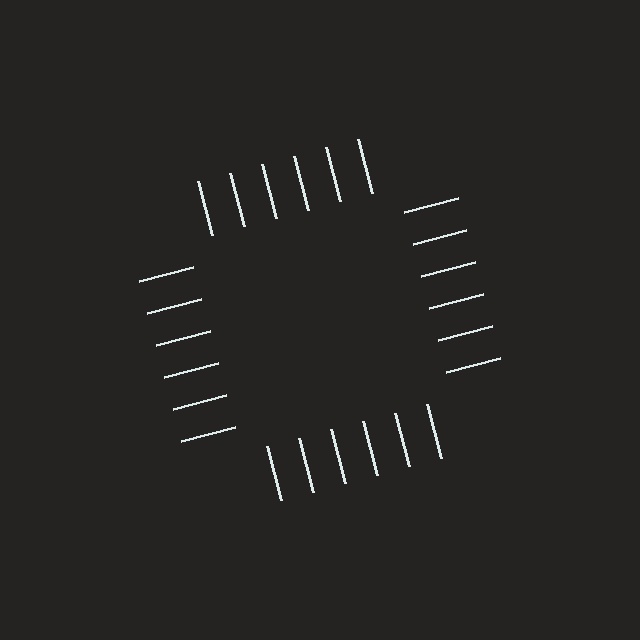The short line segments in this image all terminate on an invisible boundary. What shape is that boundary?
An illusory square — the line segments terminate on its edges but no continuous stroke is drawn.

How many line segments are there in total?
24 — 6 along each of the 4 edges.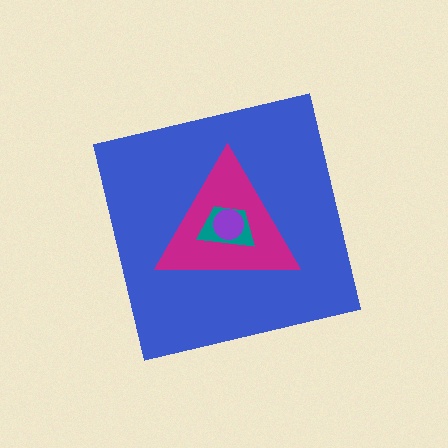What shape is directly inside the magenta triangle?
The teal trapezoid.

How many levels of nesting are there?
4.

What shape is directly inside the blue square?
The magenta triangle.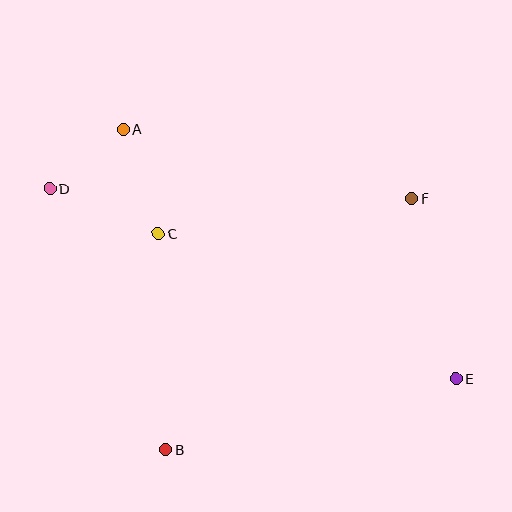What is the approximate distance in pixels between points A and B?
The distance between A and B is approximately 322 pixels.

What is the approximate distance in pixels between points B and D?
The distance between B and D is approximately 285 pixels.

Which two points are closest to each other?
Points A and D are closest to each other.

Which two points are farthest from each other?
Points D and E are farthest from each other.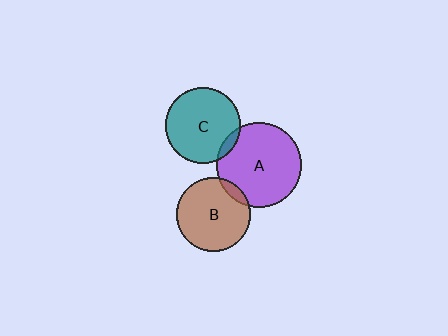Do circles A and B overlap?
Yes.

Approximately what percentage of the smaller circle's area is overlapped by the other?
Approximately 10%.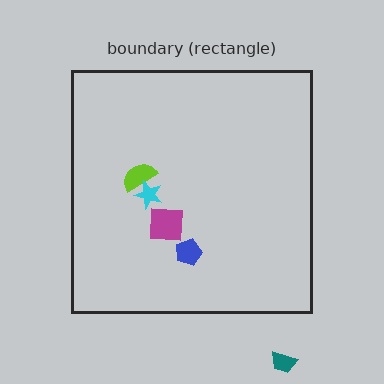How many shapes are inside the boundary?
4 inside, 1 outside.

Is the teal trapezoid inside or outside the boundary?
Outside.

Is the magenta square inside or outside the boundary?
Inside.